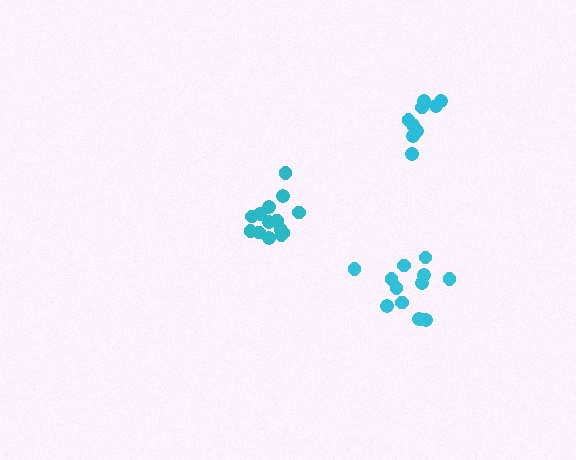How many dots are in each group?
Group 1: 14 dots, Group 2: 13 dots, Group 3: 9 dots (36 total).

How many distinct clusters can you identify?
There are 3 distinct clusters.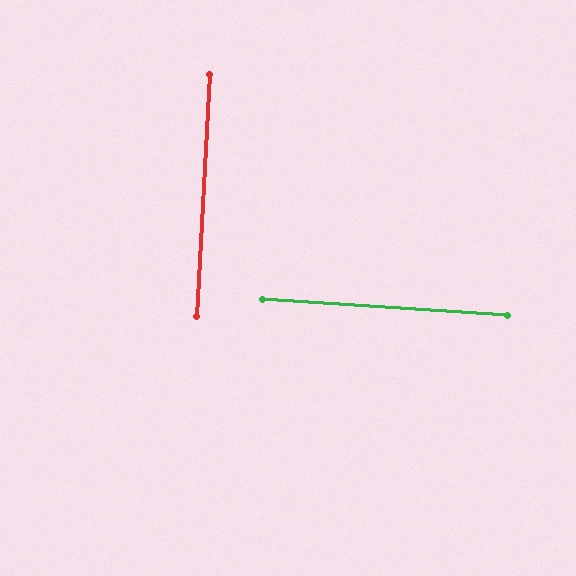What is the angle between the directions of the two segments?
Approximately 90 degrees.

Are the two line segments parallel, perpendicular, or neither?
Perpendicular — they meet at approximately 90°.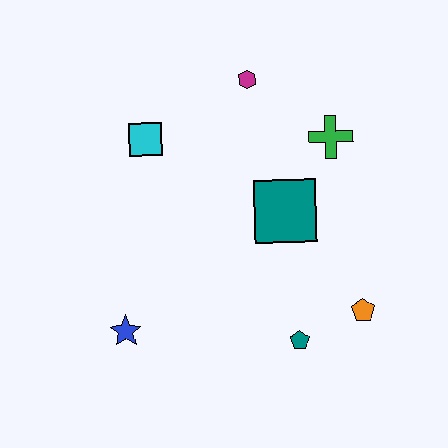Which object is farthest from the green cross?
The blue star is farthest from the green cross.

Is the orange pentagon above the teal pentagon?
Yes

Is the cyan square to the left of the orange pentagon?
Yes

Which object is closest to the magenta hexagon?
The green cross is closest to the magenta hexagon.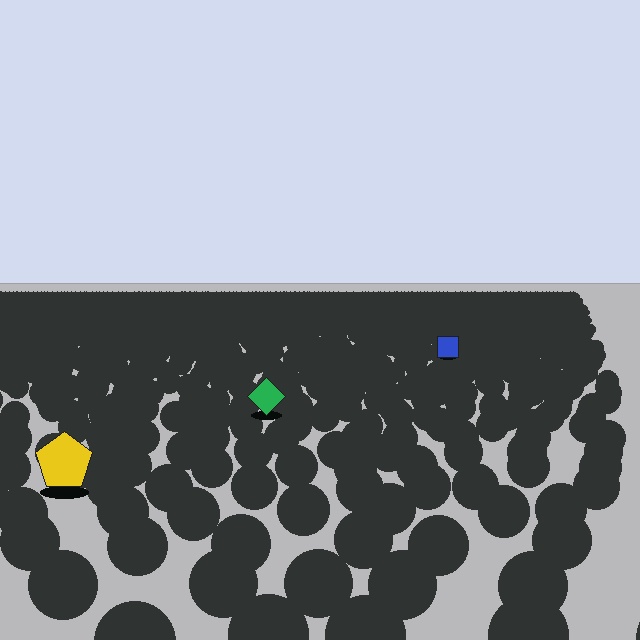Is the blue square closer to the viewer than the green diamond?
No. The green diamond is closer — you can tell from the texture gradient: the ground texture is coarser near it.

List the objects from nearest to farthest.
From nearest to farthest: the yellow pentagon, the green diamond, the blue square.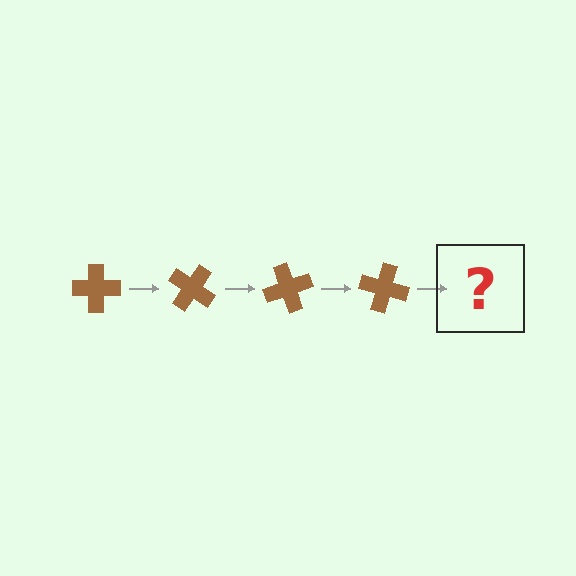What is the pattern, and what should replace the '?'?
The pattern is that the cross rotates 35 degrees each step. The '?' should be a brown cross rotated 140 degrees.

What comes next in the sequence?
The next element should be a brown cross rotated 140 degrees.